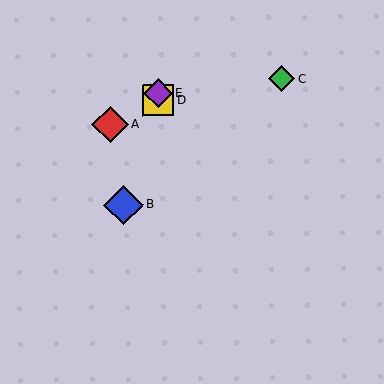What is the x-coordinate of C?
Object C is at x≈281.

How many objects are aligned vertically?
2 objects (D, E) are aligned vertically.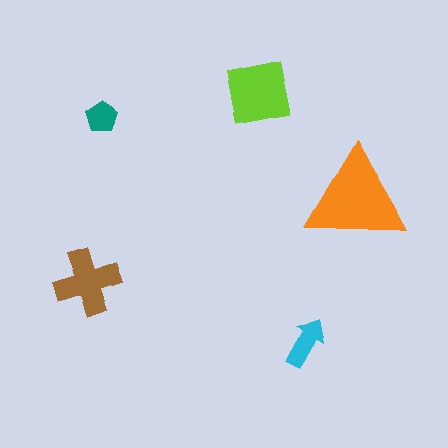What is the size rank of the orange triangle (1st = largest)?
1st.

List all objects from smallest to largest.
The teal pentagon, the cyan arrow, the brown cross, the lime square, the orange triangle.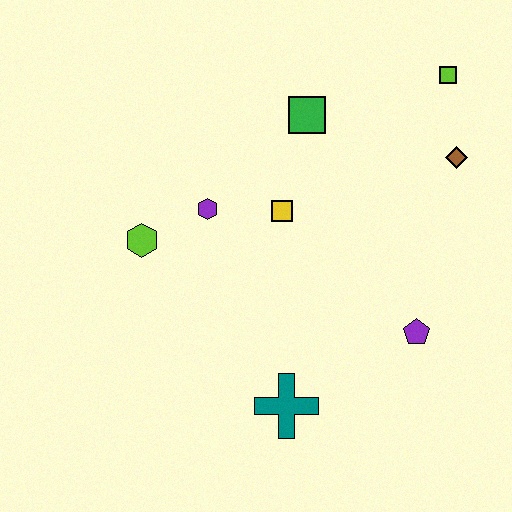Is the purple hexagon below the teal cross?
No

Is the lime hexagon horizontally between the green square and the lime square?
No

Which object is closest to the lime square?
The brown diamond is closest to the lime square.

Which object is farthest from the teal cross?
The lime square is farthest from the teal cross.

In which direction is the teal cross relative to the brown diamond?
The teal cross is below the brown diamond.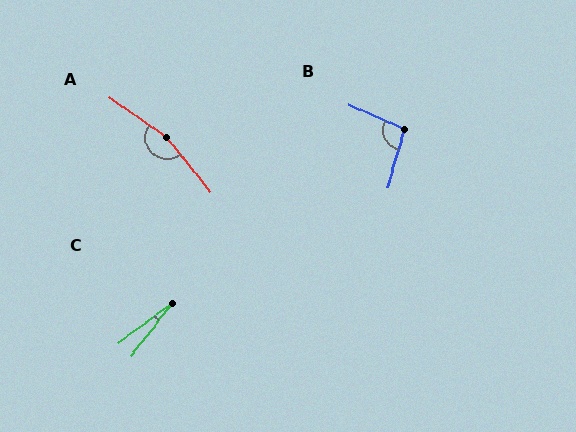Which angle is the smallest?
C, at approximately 15 degrees.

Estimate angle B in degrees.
Approximately 98 degrees.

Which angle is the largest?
A, at approximately 164 degrees.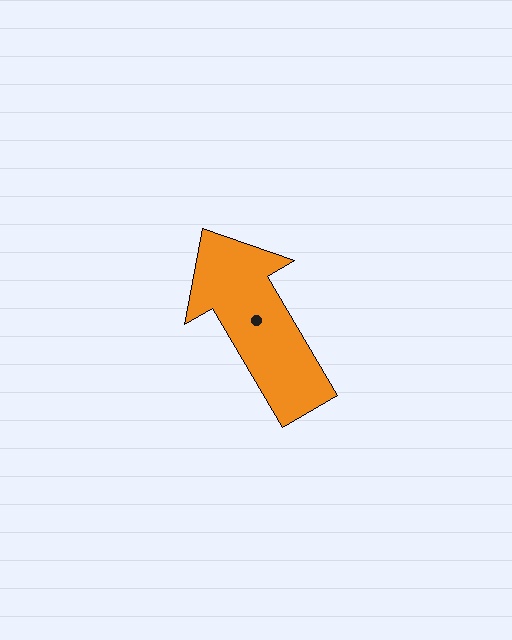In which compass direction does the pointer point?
Northwest.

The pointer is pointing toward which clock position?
Roughly 11 o'clock.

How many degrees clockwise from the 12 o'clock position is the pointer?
Approximately 330 degrees.